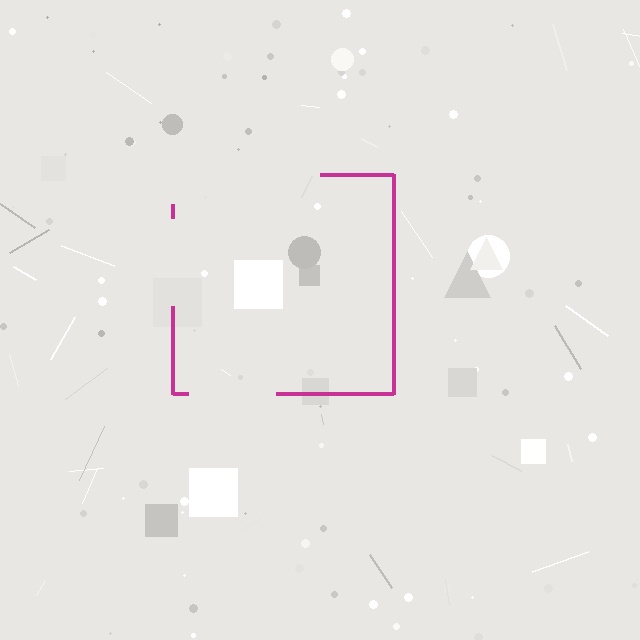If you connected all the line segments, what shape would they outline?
They would outline a square.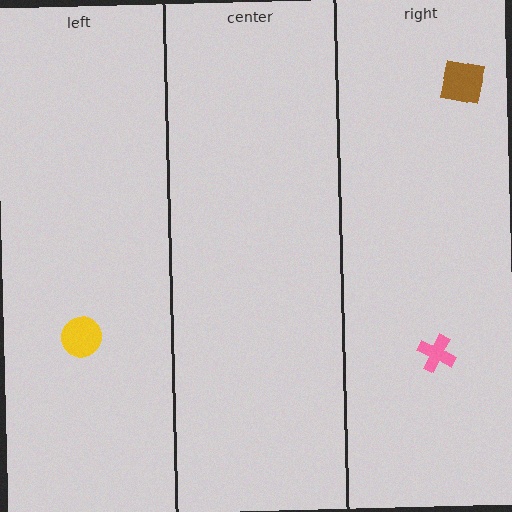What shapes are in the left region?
The yellow circle.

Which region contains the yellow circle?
The left region.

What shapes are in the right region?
The brown square, the pink cross.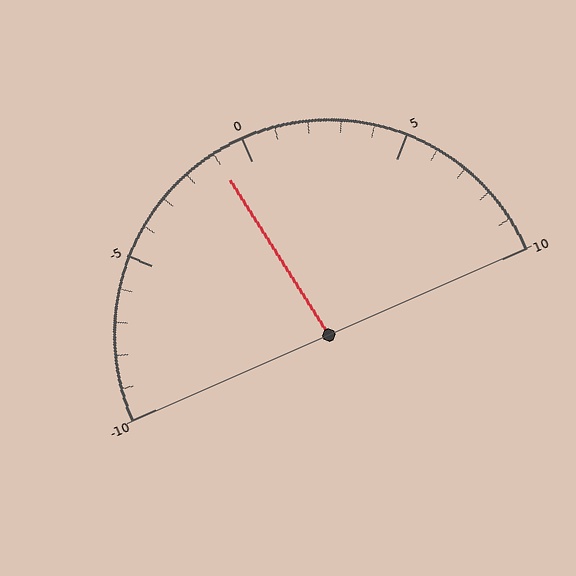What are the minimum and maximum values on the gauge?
The gauge ranges from -10 to 10.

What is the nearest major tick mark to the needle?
The nearest major tick mark is 0.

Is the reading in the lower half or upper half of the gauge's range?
The reading is in the lower half of the range (-10 to 10).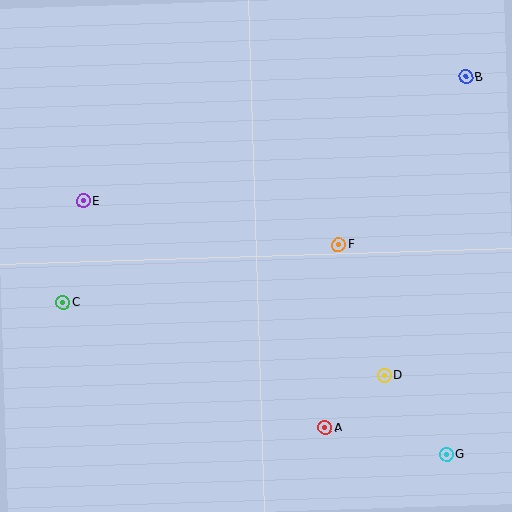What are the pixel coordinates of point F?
Point F is at (339, 245).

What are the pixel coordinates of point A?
Point A is at (325, 428).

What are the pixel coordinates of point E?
Point E is at (83, 201).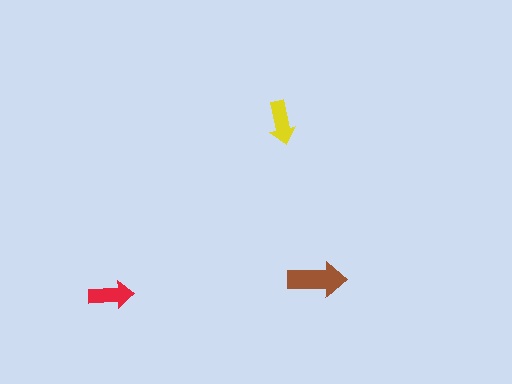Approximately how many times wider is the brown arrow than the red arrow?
About 1.5 times wider.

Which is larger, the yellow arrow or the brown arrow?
The brown one.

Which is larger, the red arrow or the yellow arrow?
The red one.